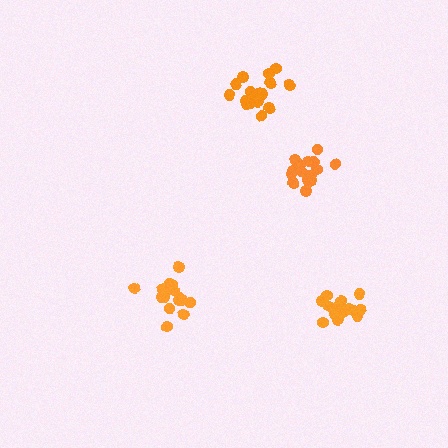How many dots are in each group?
Group 1: 18 dots, Group 2: 16 dots, Group 3: 17 dots, Group 4: 18 dots (69 total).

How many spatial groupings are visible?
There are 4 spatial groupings.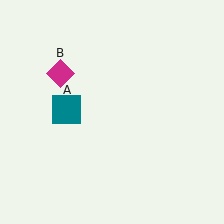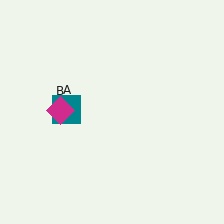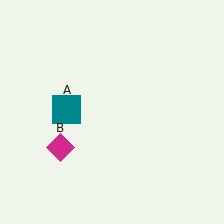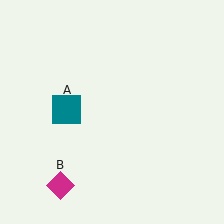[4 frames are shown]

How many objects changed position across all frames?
1 object changed position: magenta diamond (object B).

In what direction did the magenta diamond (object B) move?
The magenta diamond (object B) moved down.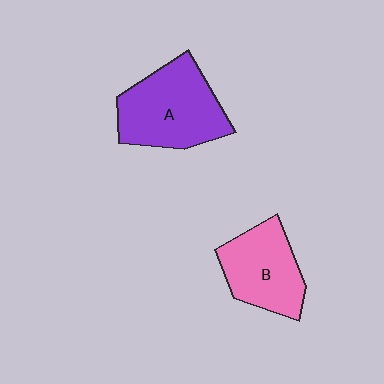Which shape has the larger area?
Shape A (purple).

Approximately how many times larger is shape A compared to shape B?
Approximately 1.3 times.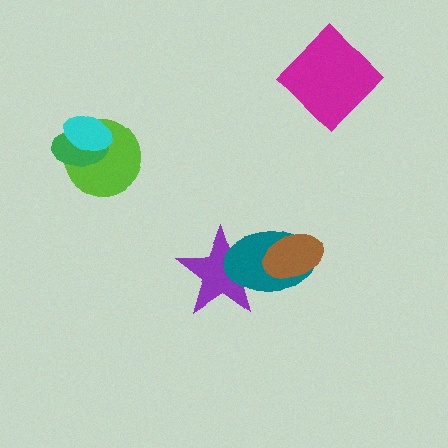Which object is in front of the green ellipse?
The cyan ellipse is in front of the green ellipse.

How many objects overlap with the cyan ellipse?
2 objects overlap with the cyan ellipse.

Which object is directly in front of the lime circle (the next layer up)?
The green ellipse is directly in front of the lime circle.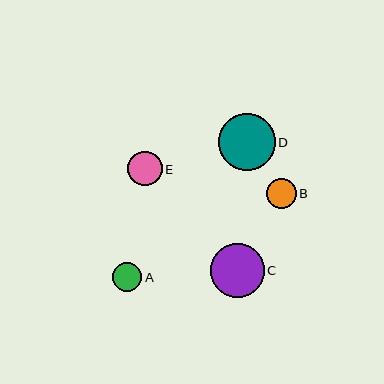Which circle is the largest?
Circle D is the largest with a size of approximately 57 pixels.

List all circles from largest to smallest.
From largest to smallest: D, C, E, B, A.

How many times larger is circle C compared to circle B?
Circle C is approximately 1.8 times the size of circle B.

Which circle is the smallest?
Circle A is the smallest with a size of approximately 29 pixels.